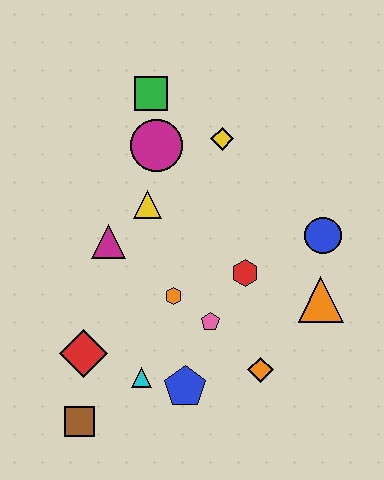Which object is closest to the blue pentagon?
The cyan triangle is closest to the blue pentagon.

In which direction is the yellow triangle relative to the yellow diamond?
The yellow triangle is to the left of the yellow diamond.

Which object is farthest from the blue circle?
The brown square is farthest from the blue circle.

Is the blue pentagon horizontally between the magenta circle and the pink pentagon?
Yes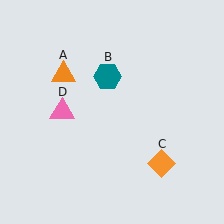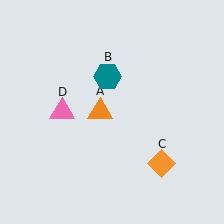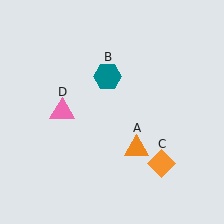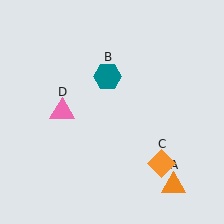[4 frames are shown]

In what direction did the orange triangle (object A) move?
The orange triangle (object A) moved down and to the right.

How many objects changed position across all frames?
1 object changed position: orange triangle (object A).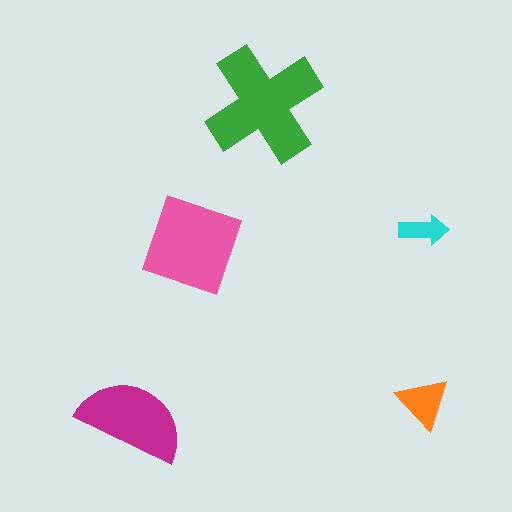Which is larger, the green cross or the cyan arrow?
The green cross.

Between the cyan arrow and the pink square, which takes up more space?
The pink square.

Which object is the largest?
The green cross.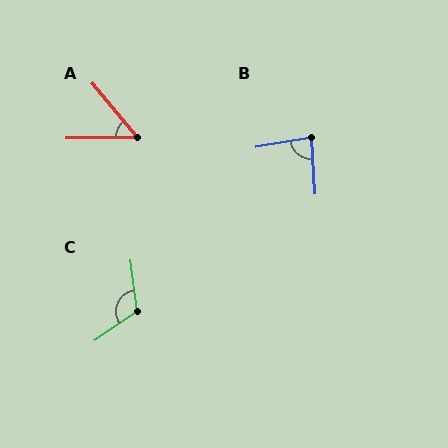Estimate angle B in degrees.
Approximately 84 degrees.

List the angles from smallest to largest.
A (50°), B (84°), C (117°).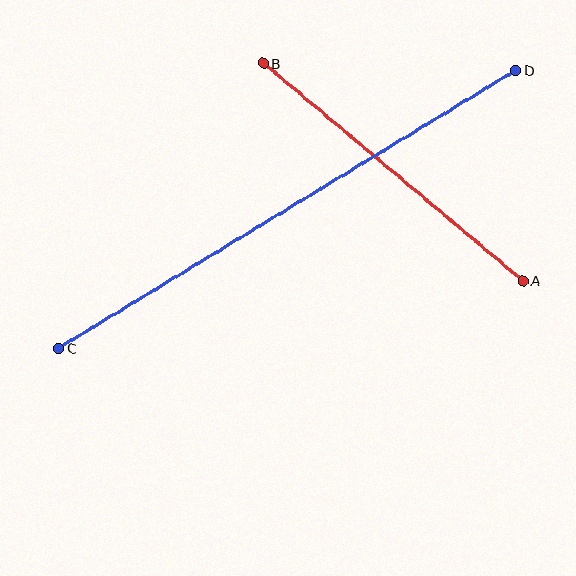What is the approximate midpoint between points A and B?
The midpoint is at approximately (393, 172) pixels.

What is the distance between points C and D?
The distance is approximately 535 pixels.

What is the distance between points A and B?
The distance is approximately 339 pixels.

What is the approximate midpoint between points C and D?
The midpoint is at approximately (287, 209) pixels.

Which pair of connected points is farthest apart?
Points C and D are farthest apart.